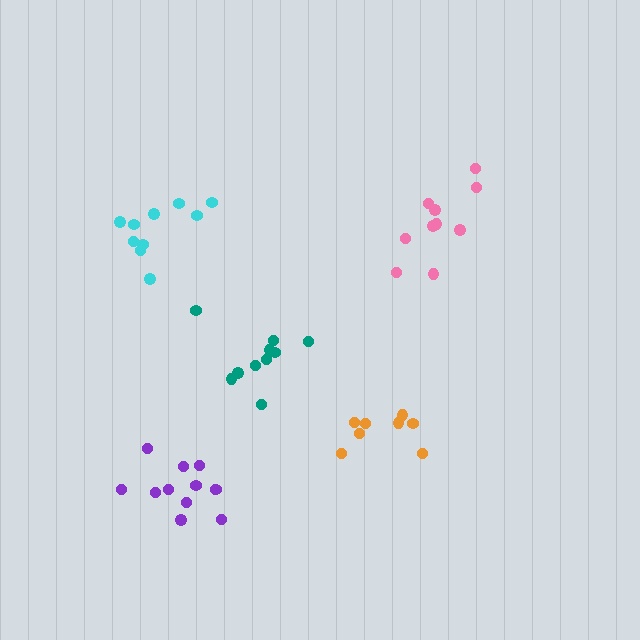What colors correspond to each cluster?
The clusters are colored: cyan, pink, teal, orange, purple.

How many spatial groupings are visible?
There are 5 spatial groupings.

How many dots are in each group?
Group 1: 10 dots, Group 2: 10 dots, Group 3: 10 dots, Group 4: 8 dots, Group 5: 12 dots (50 total).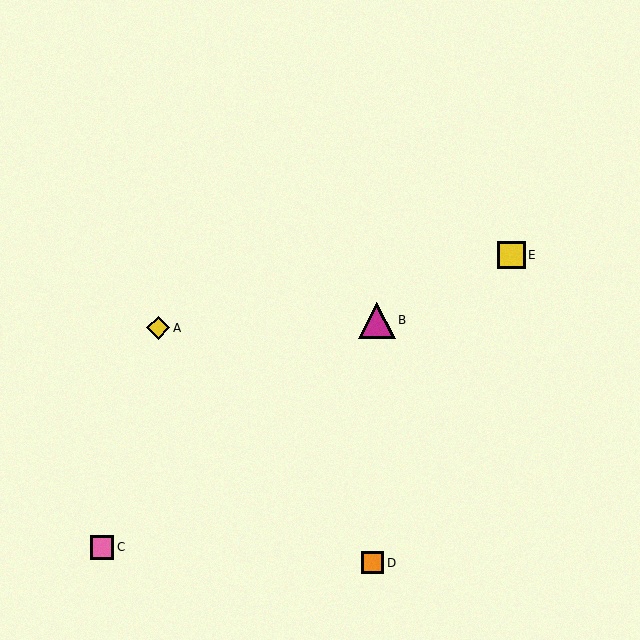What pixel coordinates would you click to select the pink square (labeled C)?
Click at (102, 547) to select the pink square C.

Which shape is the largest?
The magenta triangle (labeled B) is the largest.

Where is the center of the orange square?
The center of the orange square is at (373, 563).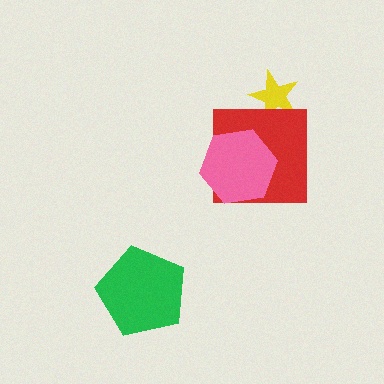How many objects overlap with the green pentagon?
0 objects overlap with the green pentagon.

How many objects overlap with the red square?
2 objects overlap with the red square.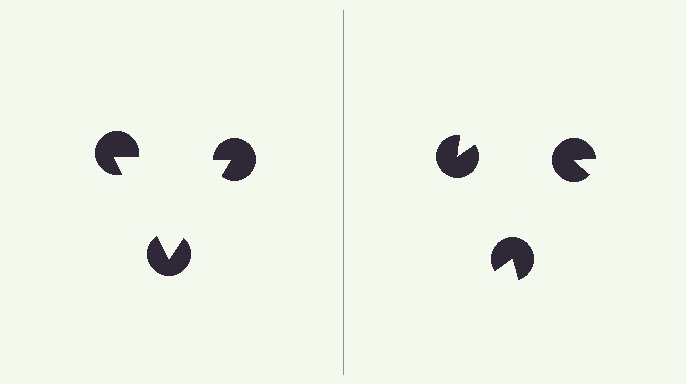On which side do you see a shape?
An illusory triangle appears on the left side. On the right side the wedge cuts are rotated, so no coherent shape forms.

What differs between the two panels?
The pac-man discs are positioned identically on both sides; only the wedge orientations differ. On the left they align to a triangle; on the right they are misaligned.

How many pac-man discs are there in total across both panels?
6 — 3 on each side.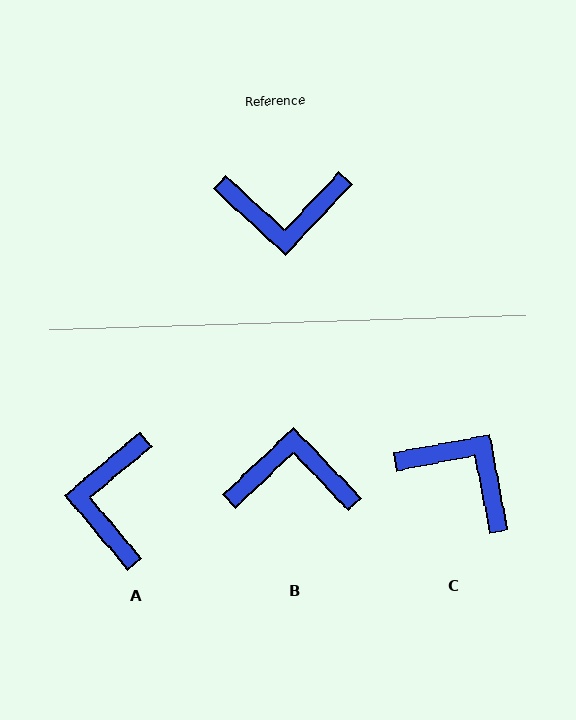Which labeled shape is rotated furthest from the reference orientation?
B, about 177 degrees away.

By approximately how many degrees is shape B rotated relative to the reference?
Approximately 177 degrees counter-clockwise.